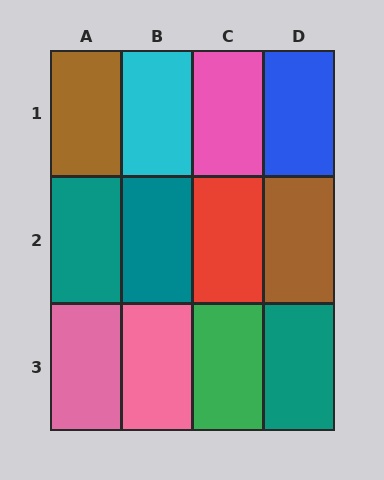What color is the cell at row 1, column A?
Brown.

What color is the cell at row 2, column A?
Teal.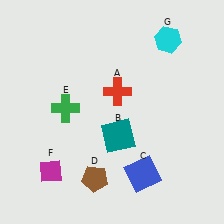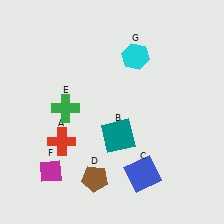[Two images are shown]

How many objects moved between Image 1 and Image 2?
2 objects moved between the two images.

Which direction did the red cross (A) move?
The red cross (A) moved left.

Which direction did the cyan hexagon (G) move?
The cyan hexagon (G) moved left.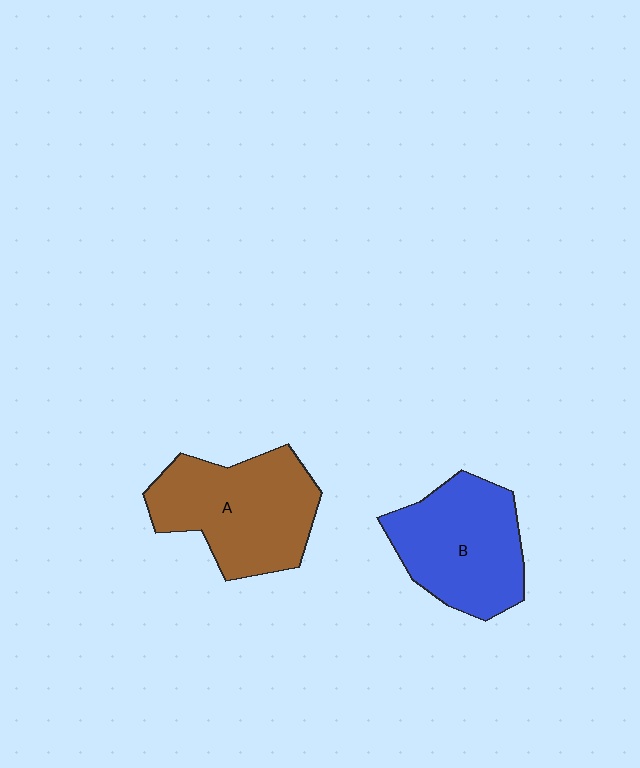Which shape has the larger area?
Shape A (brown).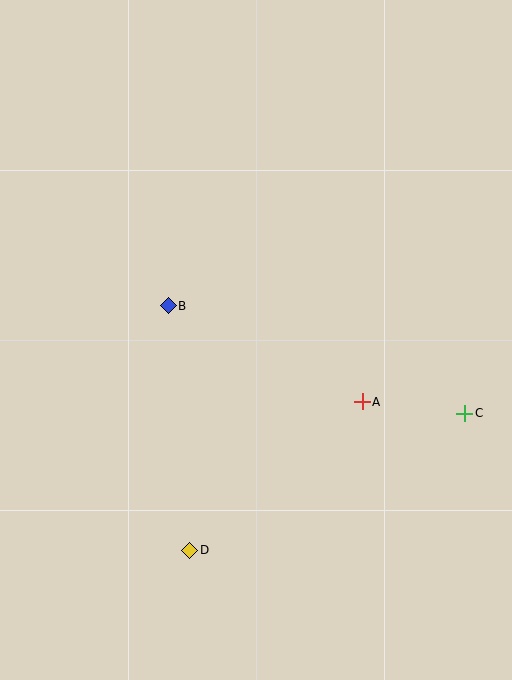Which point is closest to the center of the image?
Point B at (168, 306) is closest to the center.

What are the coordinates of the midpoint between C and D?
The midpoint between C and D is at (327, 482).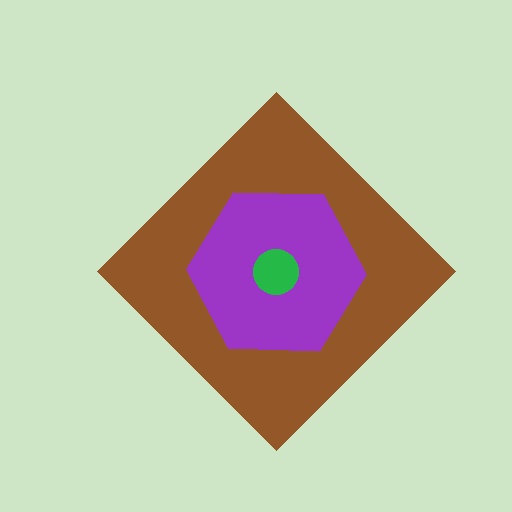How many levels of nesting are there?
3.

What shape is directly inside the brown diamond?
The purple hexagon.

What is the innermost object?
The green circle.